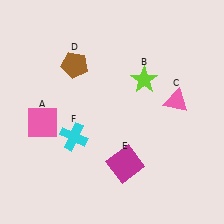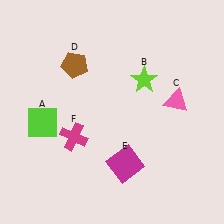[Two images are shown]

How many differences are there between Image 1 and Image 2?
There are 2 differences between the two images.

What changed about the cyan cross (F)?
In Image 1, F is cyan. In Image 2, it changed to magenta.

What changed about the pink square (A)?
In Image 1, A is pink. In Image 2, it changed to lime.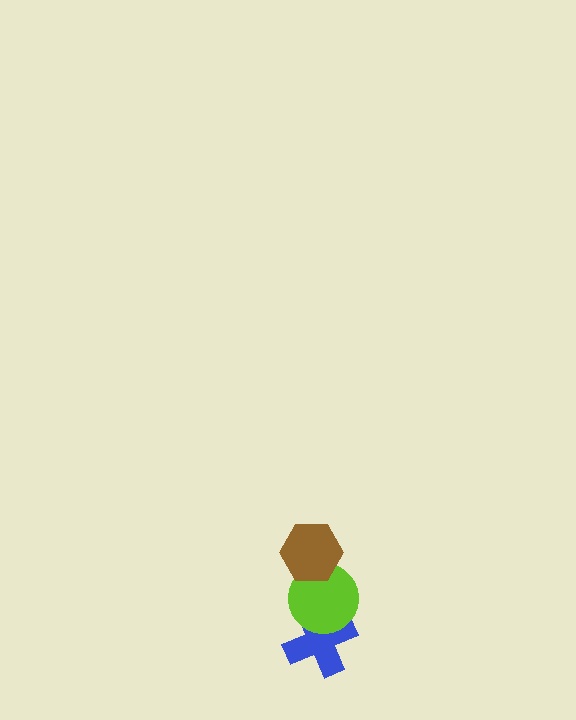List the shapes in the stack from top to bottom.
From top to bottom: the brown hexagon, the lime circle, the blue cross.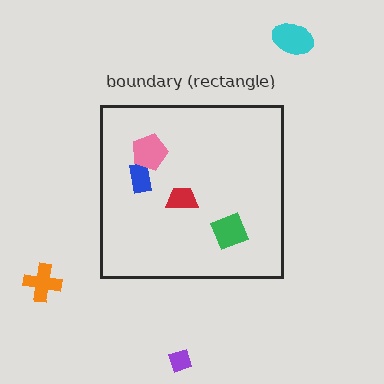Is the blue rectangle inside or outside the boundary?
Inside.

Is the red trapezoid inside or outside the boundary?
Inside.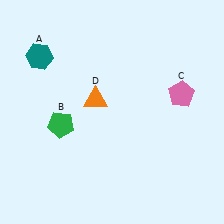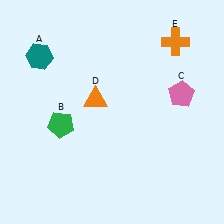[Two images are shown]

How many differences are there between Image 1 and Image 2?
There is 1 difference between the two images.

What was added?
An orange cross (E) was added in Image 2.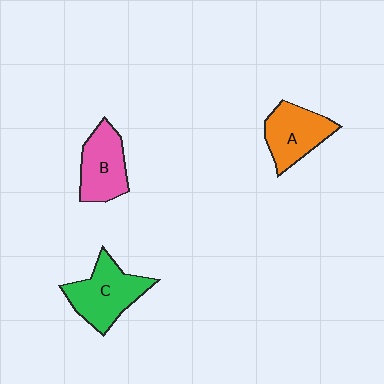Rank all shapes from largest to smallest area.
From largest to smallest: C (green), A (orange), B (pink).